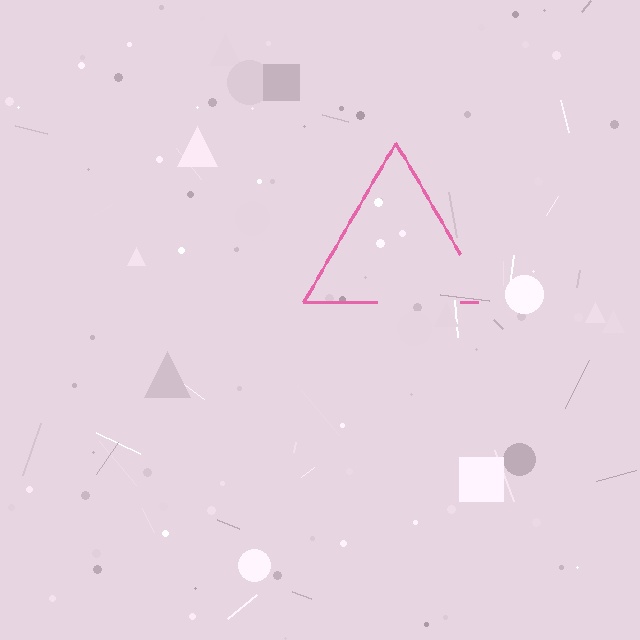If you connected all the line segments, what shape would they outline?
They would outline a triangle.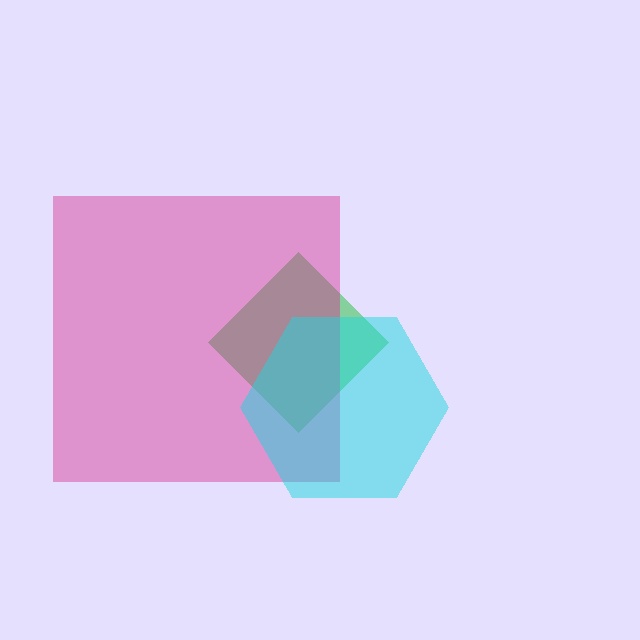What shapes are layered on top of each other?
The layered shapes are: a green diamond, a magenta square, a cyan hexagon.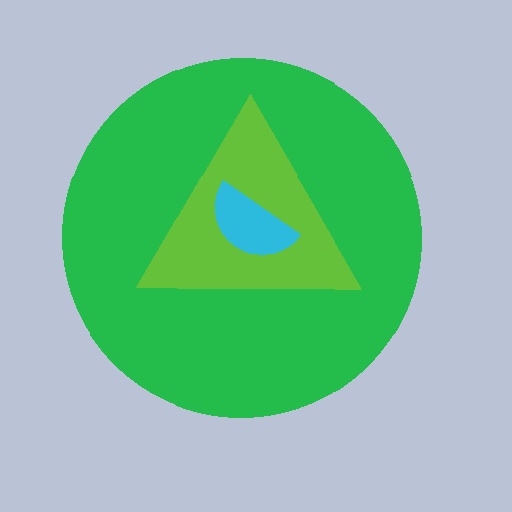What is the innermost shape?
The cyan semicircle.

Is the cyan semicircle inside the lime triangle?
Yes.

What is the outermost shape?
The green circle.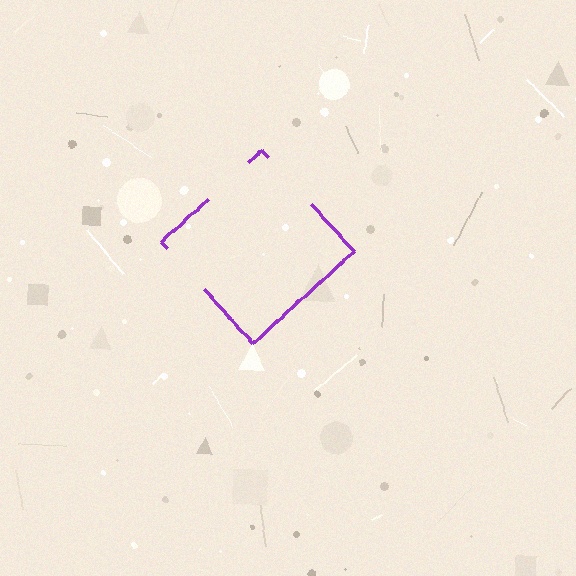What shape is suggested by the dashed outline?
The dashed outline suggests a diamond.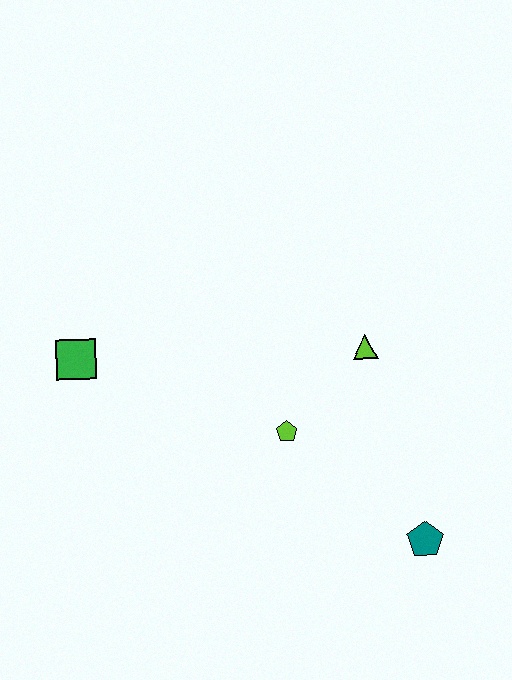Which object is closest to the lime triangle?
The lime pentagon is closest to the lime triangle.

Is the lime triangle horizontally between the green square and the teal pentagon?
Yes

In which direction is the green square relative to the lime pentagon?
The green square is to the left of the lime pentagon.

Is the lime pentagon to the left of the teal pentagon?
Yes